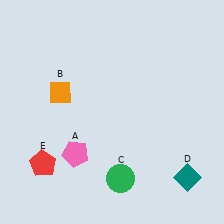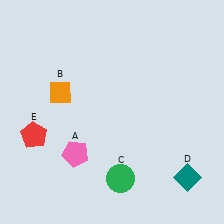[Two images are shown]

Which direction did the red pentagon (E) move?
The red pentagon (E) moved up.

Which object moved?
The red pentagon (E) moved up.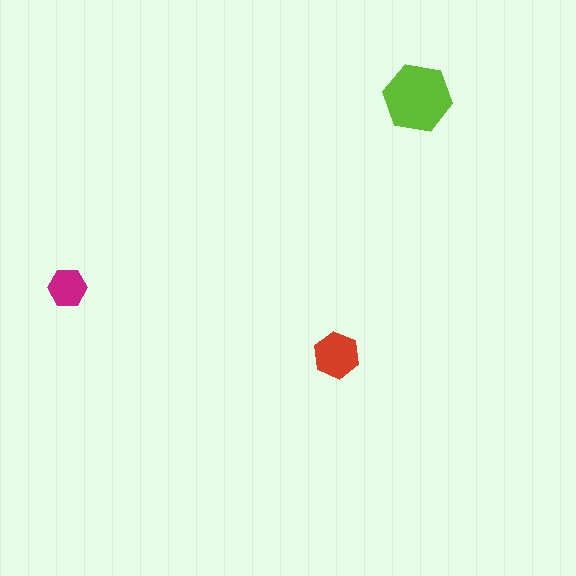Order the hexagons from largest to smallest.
the lime one, the red one, the magenta one.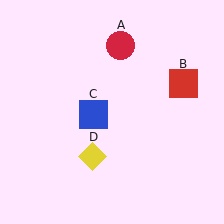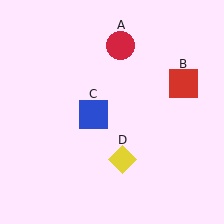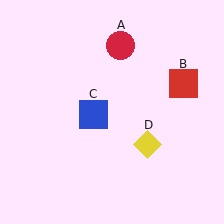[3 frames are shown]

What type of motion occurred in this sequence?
The yellow diamond (object D) rotated counterclockwise around the center of the scene.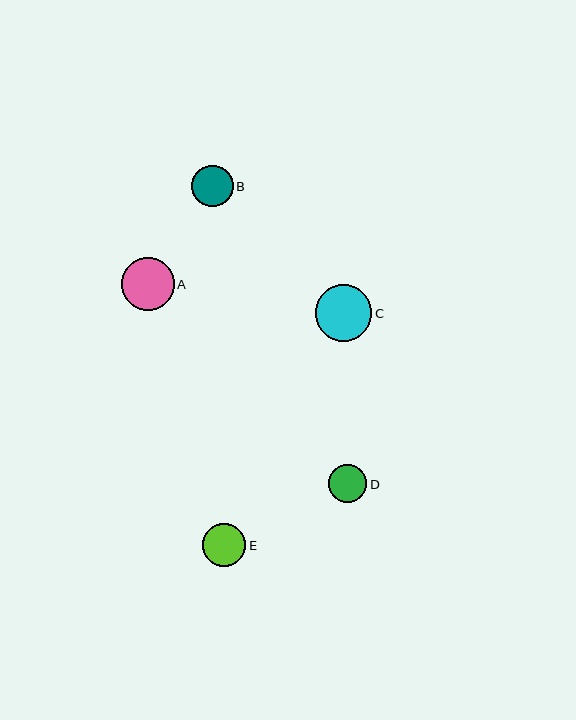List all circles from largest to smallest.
From largest to smallest: C, A, E, B, D.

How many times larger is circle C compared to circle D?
Circle C is approximately 1.5 times the size of circle D.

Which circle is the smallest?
Circle D is the smallest with a size of approximately 38 pixels.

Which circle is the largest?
Circle C is the largest with a size of approximately 56 pixels.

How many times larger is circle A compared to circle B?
Circle A is approximately 1.3 times the size of circle B.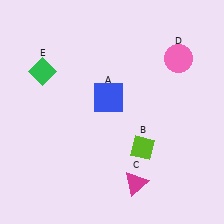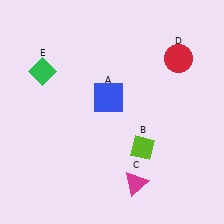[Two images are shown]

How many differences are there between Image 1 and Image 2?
There is 1 difference between the two images.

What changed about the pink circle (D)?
In Image 1, D is pink. In Image 2, it changed to red.